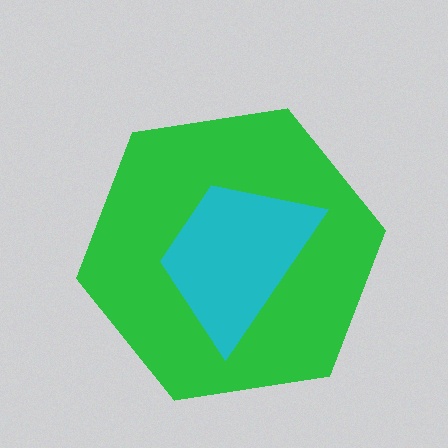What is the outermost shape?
The green hexagon.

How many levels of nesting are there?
2.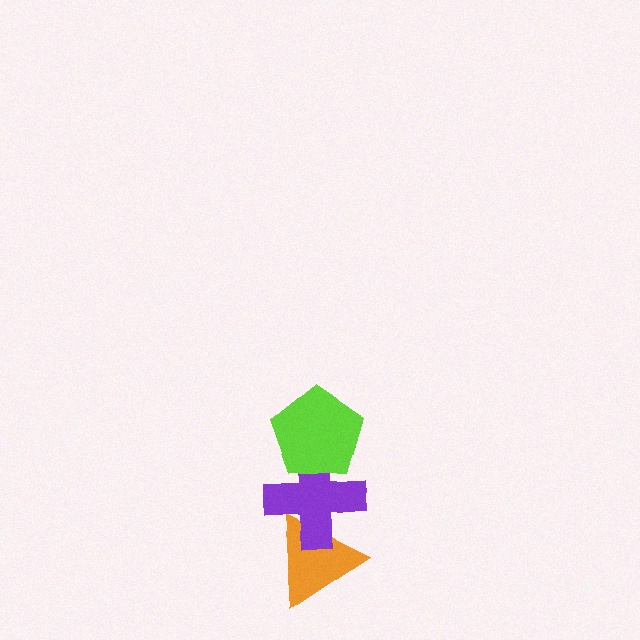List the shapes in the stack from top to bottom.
From top to bottom: the lime pentagon, the purple cross, the orange triangle.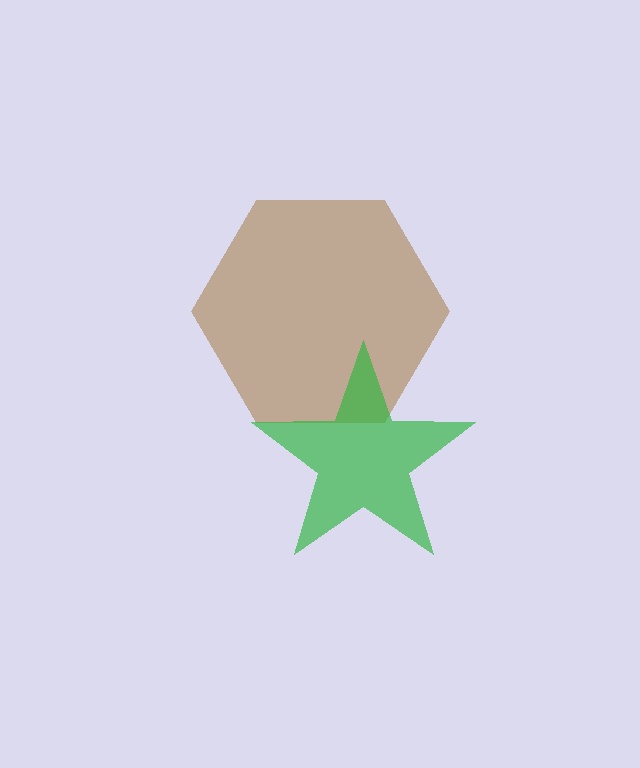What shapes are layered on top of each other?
The layered shapes are: a brown hexagon, a green star.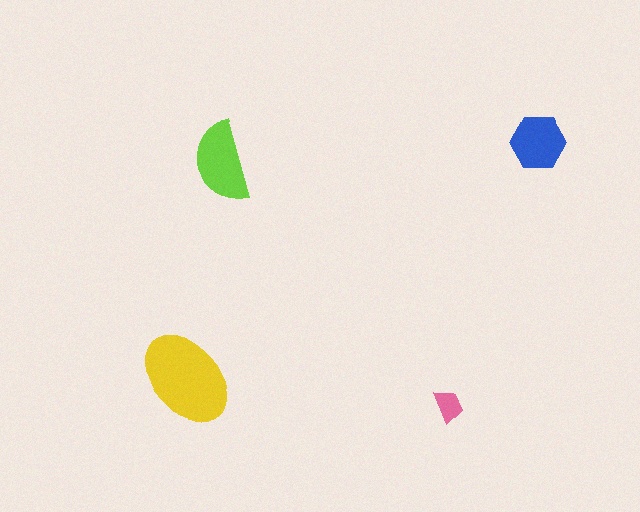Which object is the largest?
The yellow ellipse.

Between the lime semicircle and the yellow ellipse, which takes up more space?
The yellow ellipse.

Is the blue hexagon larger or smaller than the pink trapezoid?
Larger.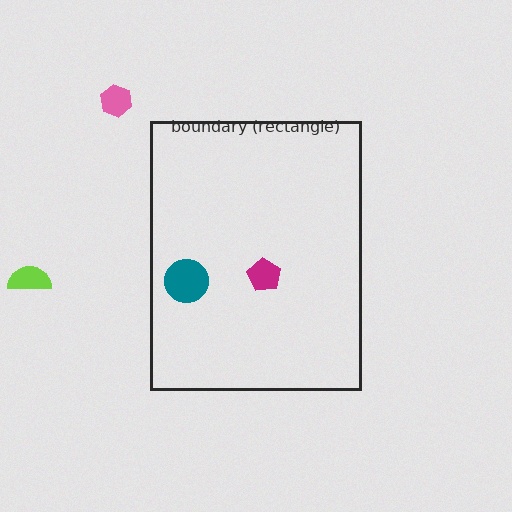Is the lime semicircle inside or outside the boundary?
Outside.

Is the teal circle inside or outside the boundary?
Inside.